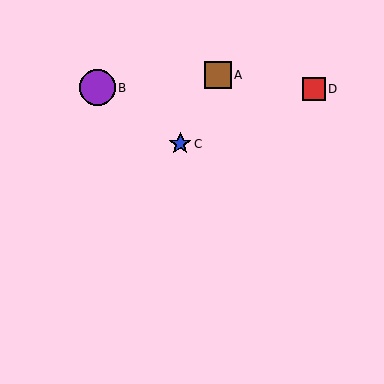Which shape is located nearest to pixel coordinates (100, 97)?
The purple circle (labeled B) at (97, 88) is nearest to that location.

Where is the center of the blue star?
The center of the blue star is at (180, 144).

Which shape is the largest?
The purple circle (labeled B) is the largest.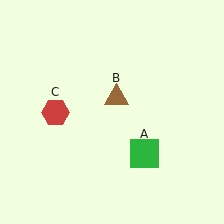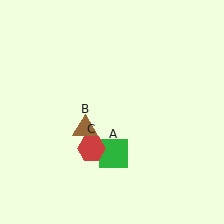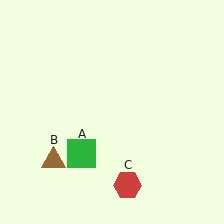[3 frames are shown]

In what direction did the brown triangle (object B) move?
The brown triangle (object B) moved down and to the left.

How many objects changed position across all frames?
3 objects changed position: green square (object A), brown triangle (object B), red hexagon (object C).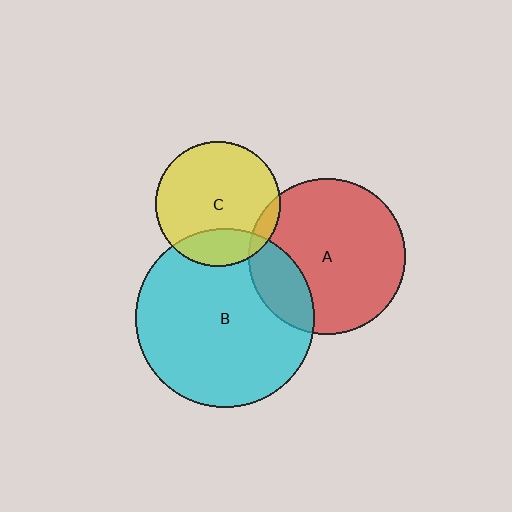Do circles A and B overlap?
Yes.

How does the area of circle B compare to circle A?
Approximately 1.3 times.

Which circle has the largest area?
Circle B (cyan).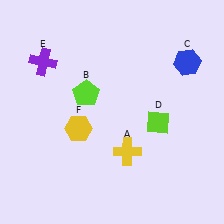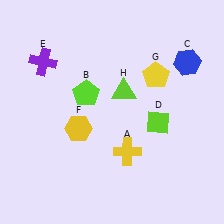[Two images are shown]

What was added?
A yellow pentagon (G), a lime triangle (H) were added in Image 2.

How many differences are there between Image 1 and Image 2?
There are 2 differences between the two images.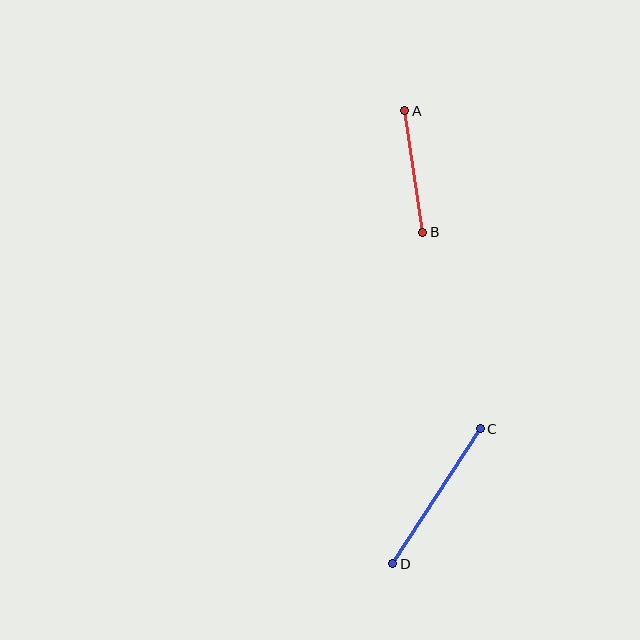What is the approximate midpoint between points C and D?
The midpoint is at approximately (437, 496) pixels.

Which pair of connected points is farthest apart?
Points C and D are farthest apart.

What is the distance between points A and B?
The distance is approximately 123 pixels.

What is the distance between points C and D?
The distance is approximately 161 pixels.